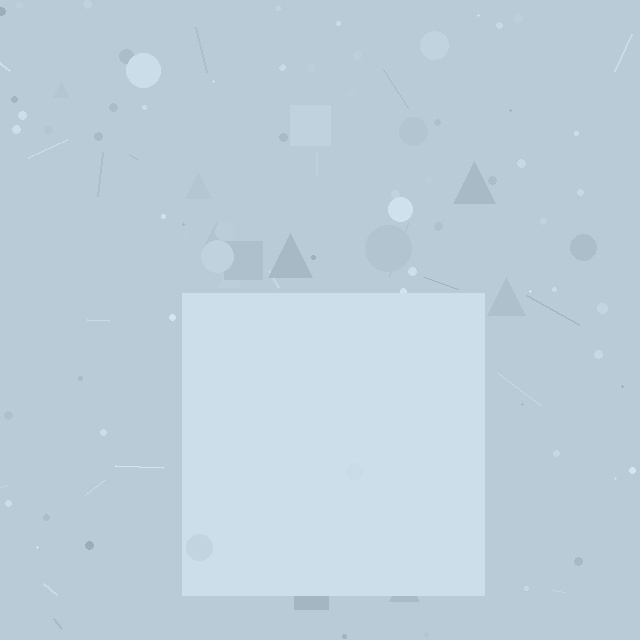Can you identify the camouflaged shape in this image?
The camouflaged shape is a square.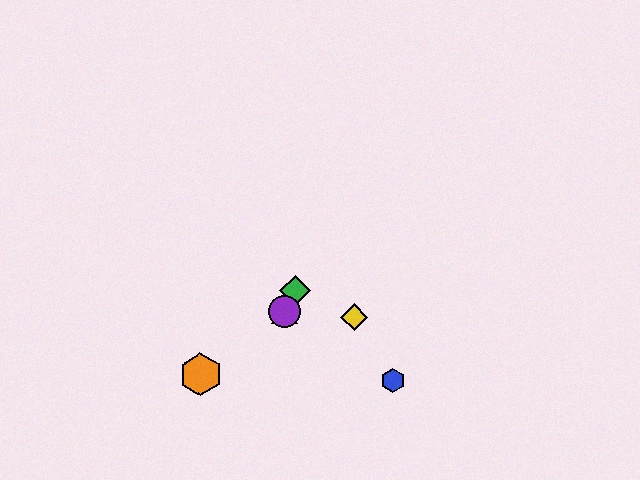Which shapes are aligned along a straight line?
The red triangle, the green diamond, the purple circle are aligned along a straight line.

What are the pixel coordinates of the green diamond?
The green diamond is at (295, 291).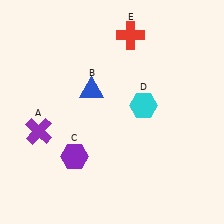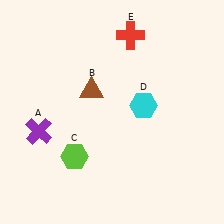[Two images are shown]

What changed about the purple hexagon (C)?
In Image 1, C is purple. In Image 2, it changed to lime.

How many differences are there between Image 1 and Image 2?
There are 2 differences between the two images.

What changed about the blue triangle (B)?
In Image 1, B is blue. In Image 2, it changed to brown.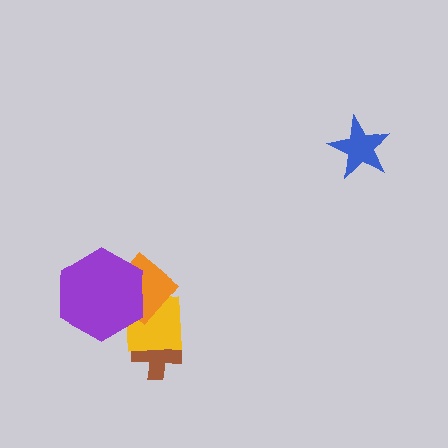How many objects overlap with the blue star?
0 objects overlap with the blue star.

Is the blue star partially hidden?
No, no other shape covers it.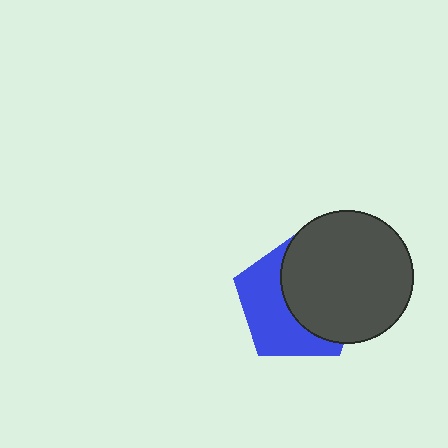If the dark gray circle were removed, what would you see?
You would see the complete blue pentagon.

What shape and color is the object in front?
The object in front is a dark gray circle.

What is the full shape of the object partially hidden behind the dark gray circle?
The partially hidden object is a blue pentagon.